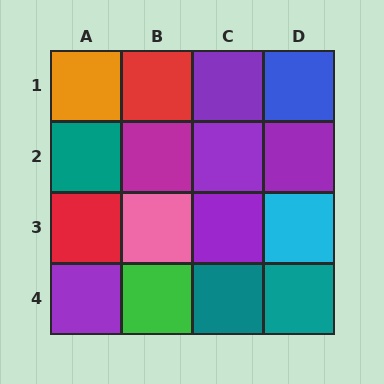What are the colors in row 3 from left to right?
Red, pink, purple, cyan.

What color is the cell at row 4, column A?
Purple.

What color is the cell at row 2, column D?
Purple.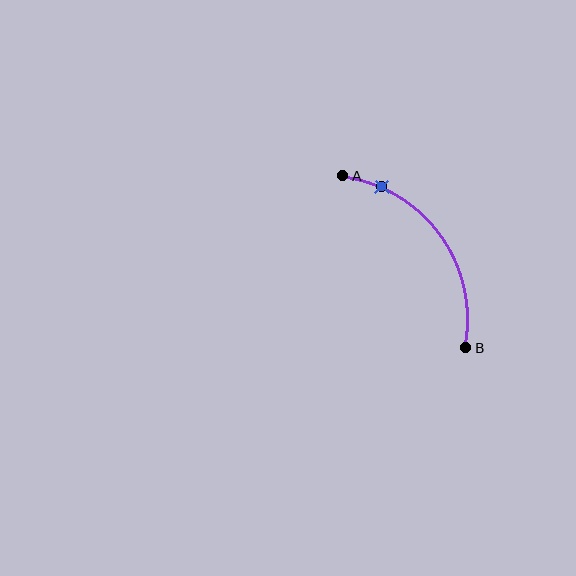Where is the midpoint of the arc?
The arc midpoint is the point on the curve farthest from the straight line joining A and B. It sits above and to the right of that line.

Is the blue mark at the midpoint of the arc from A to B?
No. The blue mark lies on the arc but is closer to endpoint A. The arc midpoint would be at the point on the curve equidistant along the arc from both A and B.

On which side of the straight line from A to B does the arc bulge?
The arc bulges above and to the right of the straight line connecting A and B.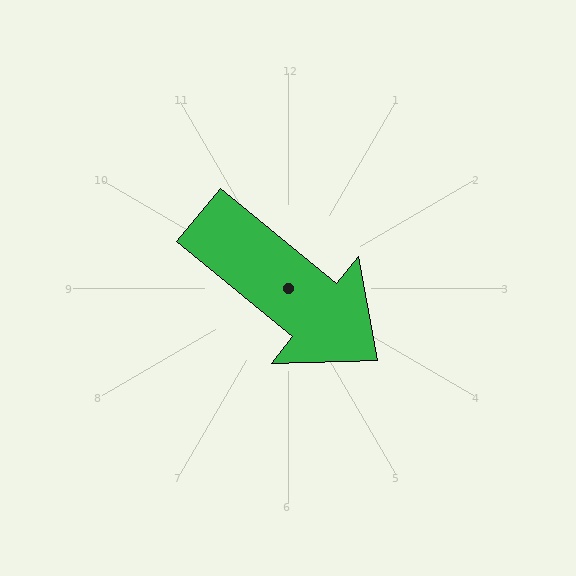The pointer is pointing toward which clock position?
Roughly 4 o'clock.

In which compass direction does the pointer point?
Southeast.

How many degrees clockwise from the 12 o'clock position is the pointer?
Approximately 129 degrees.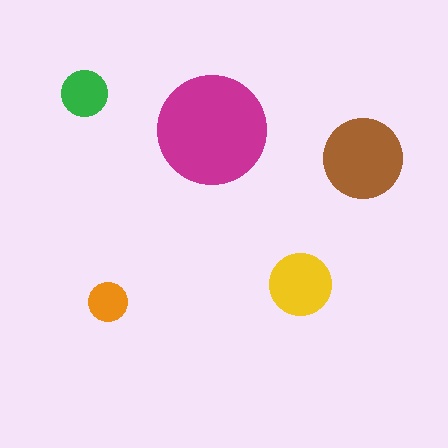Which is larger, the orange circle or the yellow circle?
The yellow one.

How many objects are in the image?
There are 5 objects in the image.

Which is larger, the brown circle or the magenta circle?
The magenta one.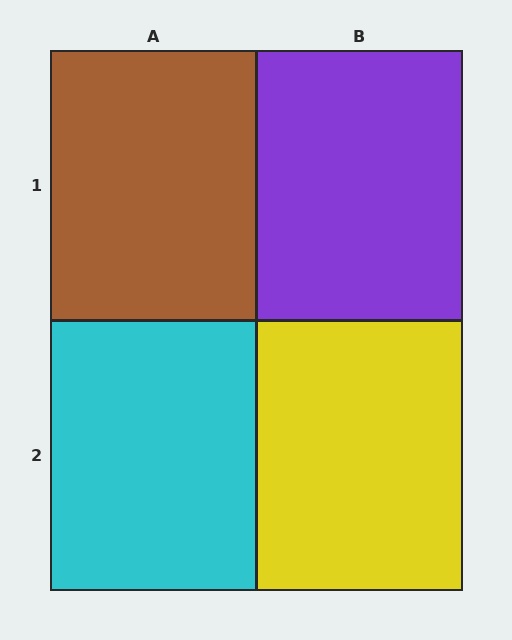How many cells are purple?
1 cell is purple.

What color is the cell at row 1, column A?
Brown.